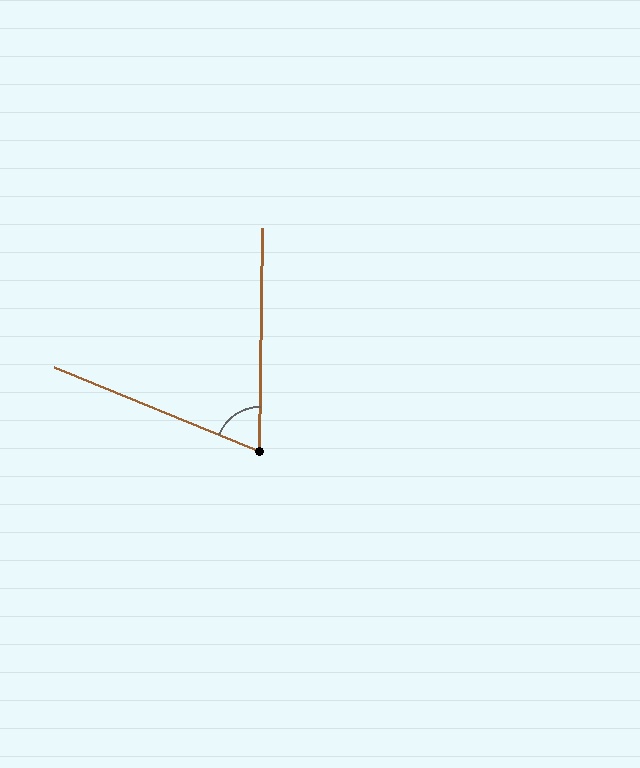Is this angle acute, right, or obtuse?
It is acute.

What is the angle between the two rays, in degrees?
Approximately 68 degrees.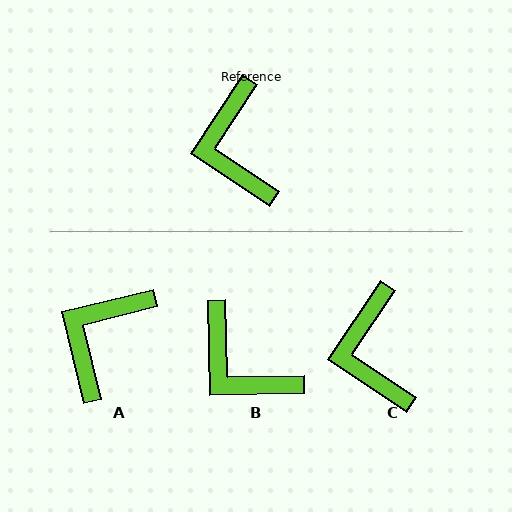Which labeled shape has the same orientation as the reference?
C.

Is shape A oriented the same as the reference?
No, it is off by about 43 degrees.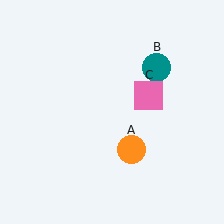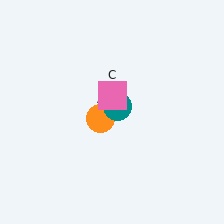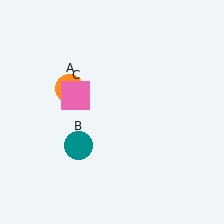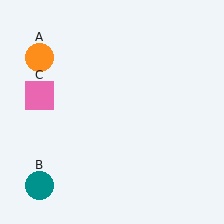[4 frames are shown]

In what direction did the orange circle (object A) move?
The orange circle (object A) moved up and to the left.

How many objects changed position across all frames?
3 objects changed position: orange circle (object A), teal circle (object B), pink square (object C).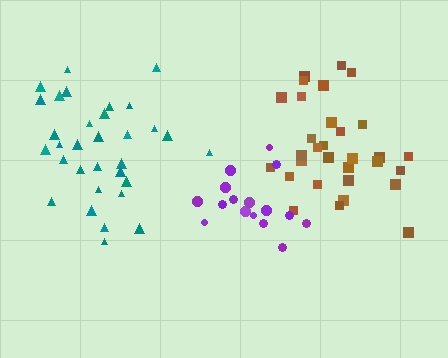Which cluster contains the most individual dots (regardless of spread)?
Teal (32).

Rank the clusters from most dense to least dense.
brown, purple, teal.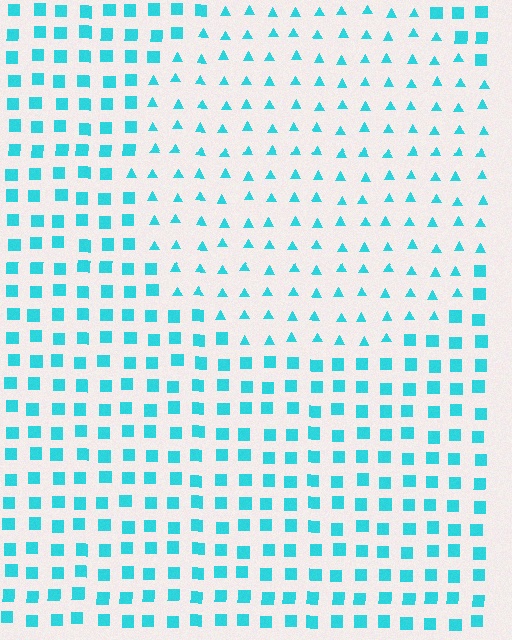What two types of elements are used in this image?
The image uses triangles inside the circle region and squares outside it.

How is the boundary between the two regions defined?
The boundary is defined by a change in element shape: triangles inside vs. squares outside. All elements share the same color and spacing.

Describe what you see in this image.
The image is filled with small cyan elements arranged in a uniform grid. A circle-shaped region contains triangles, while the surrounding area contains squares. The boundary is defined purely by the change in element shape.